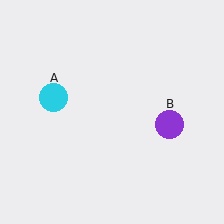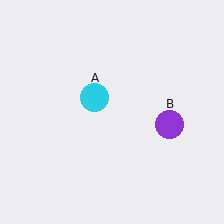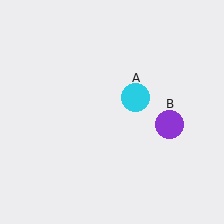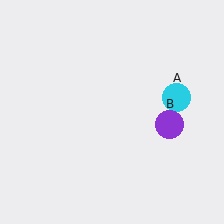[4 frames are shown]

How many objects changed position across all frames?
1 object changed position: cyan circle (object A).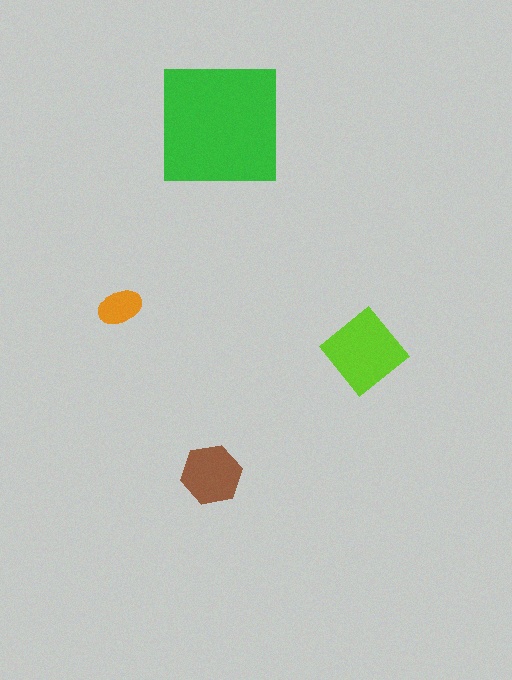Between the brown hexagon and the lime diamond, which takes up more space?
The lime diamond.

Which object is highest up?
The green square is topmost.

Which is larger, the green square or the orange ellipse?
The green square.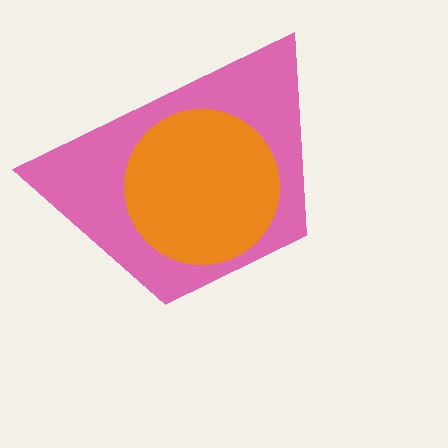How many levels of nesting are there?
2.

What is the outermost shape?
The pink trapezoid.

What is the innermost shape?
The orange circle.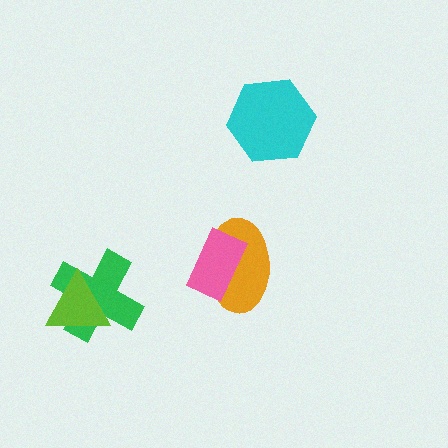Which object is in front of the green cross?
The lime triangle is in front of the green cross.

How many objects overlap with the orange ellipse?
1 object overlaps with the orange ellipse.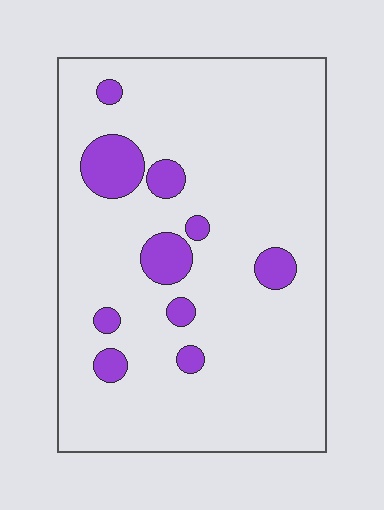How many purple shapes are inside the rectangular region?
10.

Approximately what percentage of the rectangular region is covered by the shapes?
Approximately 10%.